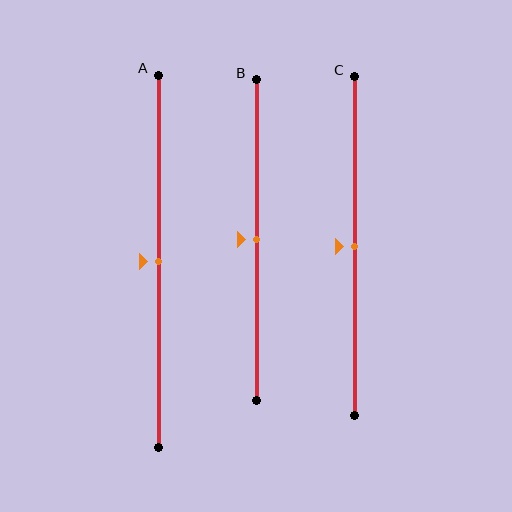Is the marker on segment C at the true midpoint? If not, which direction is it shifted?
Yes, the marker on segment C is at the true midpoint.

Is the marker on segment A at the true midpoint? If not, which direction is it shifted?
Yes, the marker on segment A is at the true midpoint.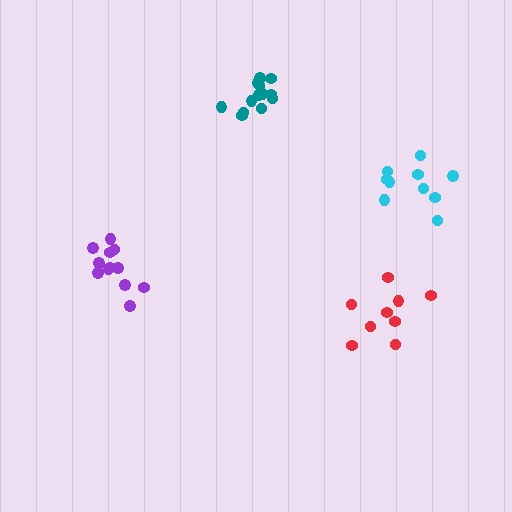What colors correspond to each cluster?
The clusters are colored: cyan, teal, red, purple.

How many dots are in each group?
Group 1: 10 dots, Group 2: 13 dots, Group 3: 9 dots, Group 4: 12 dots (44 total).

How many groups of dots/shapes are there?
There are 4 groups.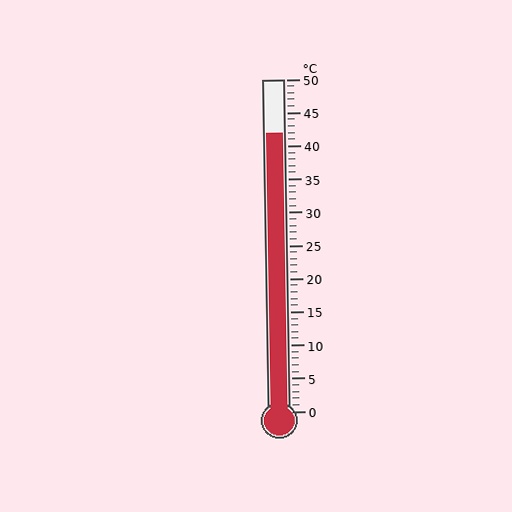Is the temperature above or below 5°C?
The temperature is above 5°C.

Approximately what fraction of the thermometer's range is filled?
The thermometer is filled to approximately 85% of its range.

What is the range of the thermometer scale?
The thermometer scale ranges from 0°C to 50°C.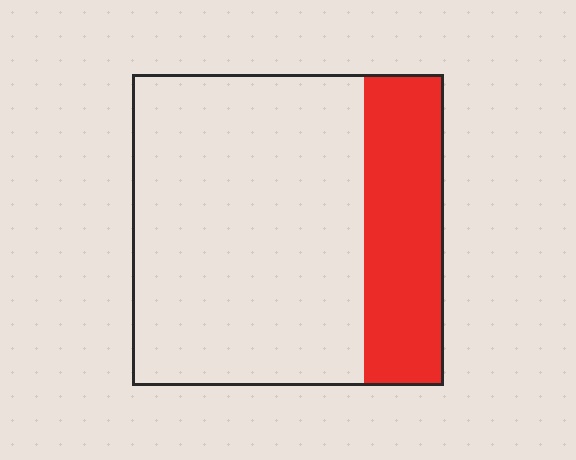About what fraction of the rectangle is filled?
About one quarter (1/4).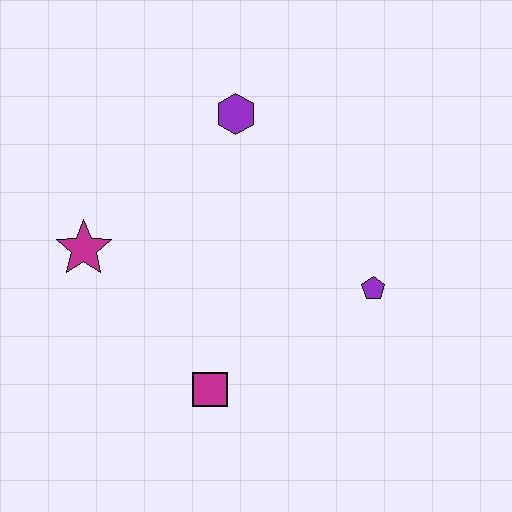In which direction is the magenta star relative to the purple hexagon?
The magenta star is to the left of the purple hexagon.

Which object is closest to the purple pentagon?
The magenta square is closest to the purple pentagon.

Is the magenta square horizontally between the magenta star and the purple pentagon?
Yes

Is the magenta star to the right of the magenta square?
No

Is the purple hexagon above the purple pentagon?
Yes